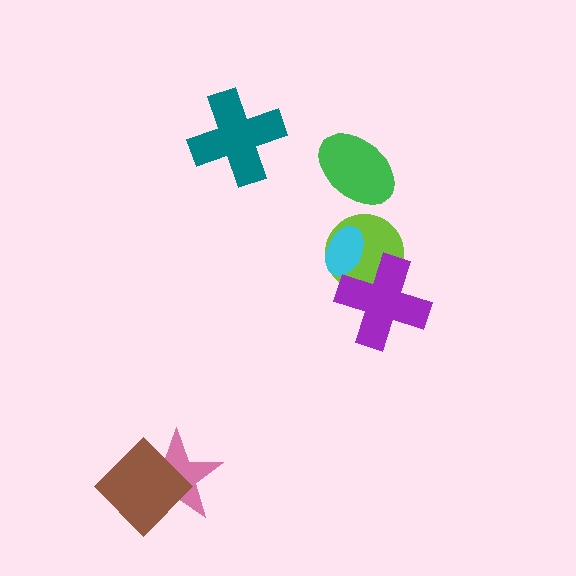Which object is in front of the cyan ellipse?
The purple cross is in front of the cyan ellipse.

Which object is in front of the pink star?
The brown diamond is in front of the pink star.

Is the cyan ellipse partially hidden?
Yes, it is partially covered by another shape.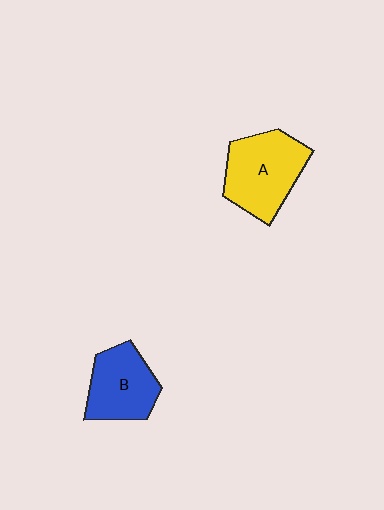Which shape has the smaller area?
Shape B (blue).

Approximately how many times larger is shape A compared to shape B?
Approximately 1.2 times.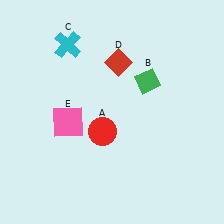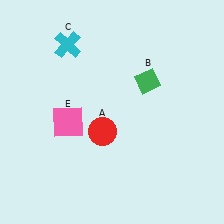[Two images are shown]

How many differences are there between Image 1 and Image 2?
There is 1 difference between the two images.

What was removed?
The red diamond (D) was removed in Image 2.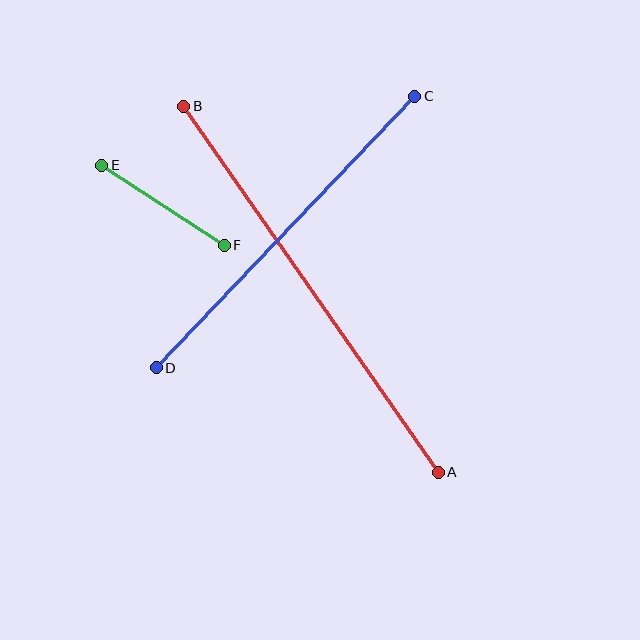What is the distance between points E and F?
The distance is approximately 146 pixels.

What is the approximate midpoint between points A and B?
The midpoint is at approximately (311, 289) pixels.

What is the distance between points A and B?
The distance is approximately 446 pixels.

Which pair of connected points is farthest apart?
Points A and B are farthest apart.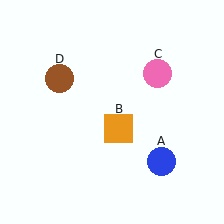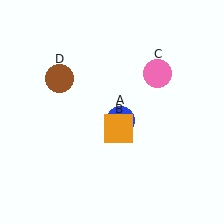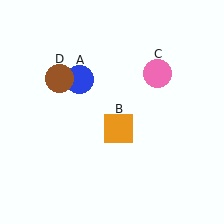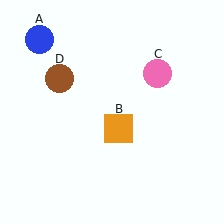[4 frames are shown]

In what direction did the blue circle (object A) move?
The blue circle (object A) moved up and to the left.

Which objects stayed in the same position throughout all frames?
Orange square (object B) and pink circle (object C) and brown circle (object D) remained stationary.